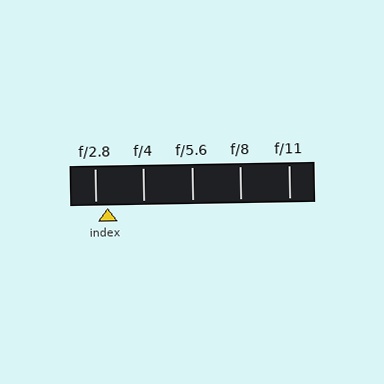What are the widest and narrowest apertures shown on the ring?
The widest aperture shown is f/2.8 and the narrowest is f/11.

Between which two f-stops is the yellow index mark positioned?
The index mark is between f/2.8 and f/4.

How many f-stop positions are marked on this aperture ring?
There are 5 f-stop positions marked.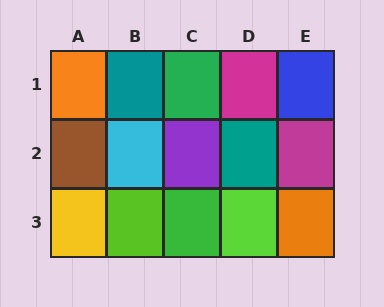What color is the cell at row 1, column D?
Magenta.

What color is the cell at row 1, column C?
Green.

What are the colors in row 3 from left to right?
Yellow, lime, green, lime, orange.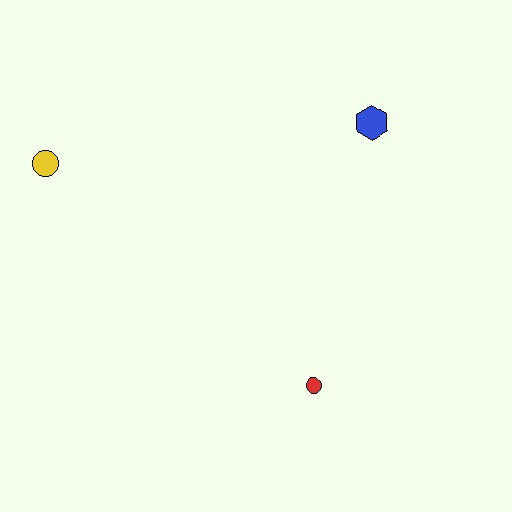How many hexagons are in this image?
There is 1 hexagon.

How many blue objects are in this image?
There is 1 blue object.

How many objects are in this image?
There are 3 objects.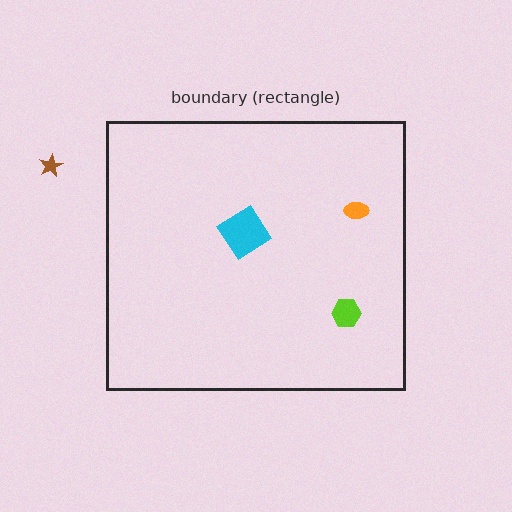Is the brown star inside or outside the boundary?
Outside.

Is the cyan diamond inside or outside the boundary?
Inside.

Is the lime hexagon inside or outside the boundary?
Inside.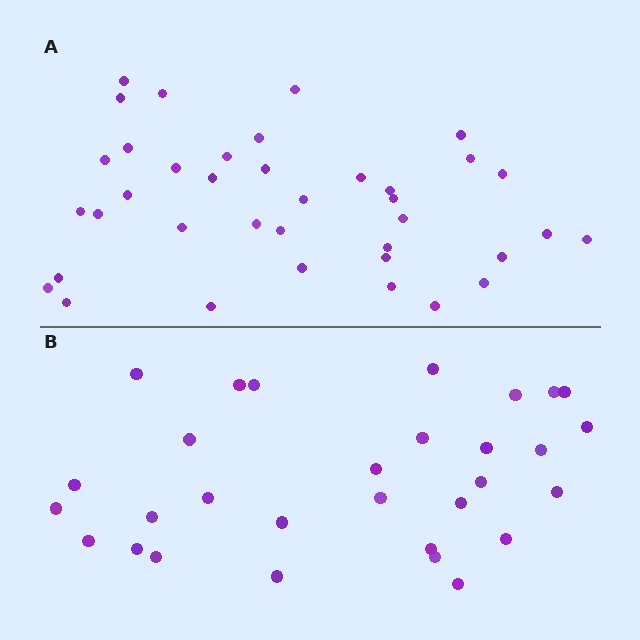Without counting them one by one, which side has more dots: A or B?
Region A (the top region) has more dots.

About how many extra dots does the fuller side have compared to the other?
Region A has roughly 8 or so more dots than region B.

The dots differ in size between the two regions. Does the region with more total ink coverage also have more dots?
No. Region B has more total ink coverage because its dots are larger, but region A actually contains more individual dots. Total area can be misleading — the number of items is what matters here.